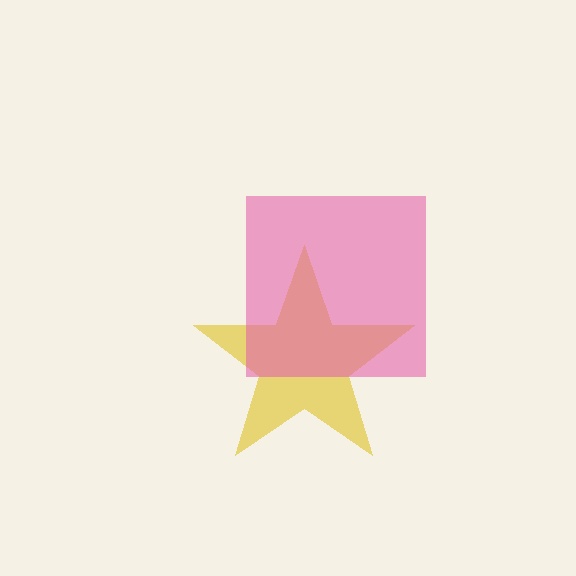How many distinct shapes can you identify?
There are 2 distinct shapes: a yellow star, a pink square.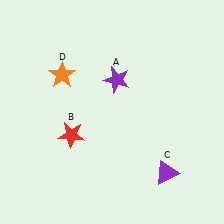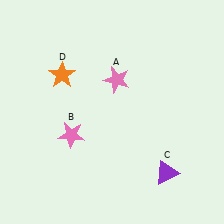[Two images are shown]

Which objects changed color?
A changed from purple to pink. B changed from red to pink.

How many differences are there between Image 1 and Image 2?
There are 2 differences between the two images.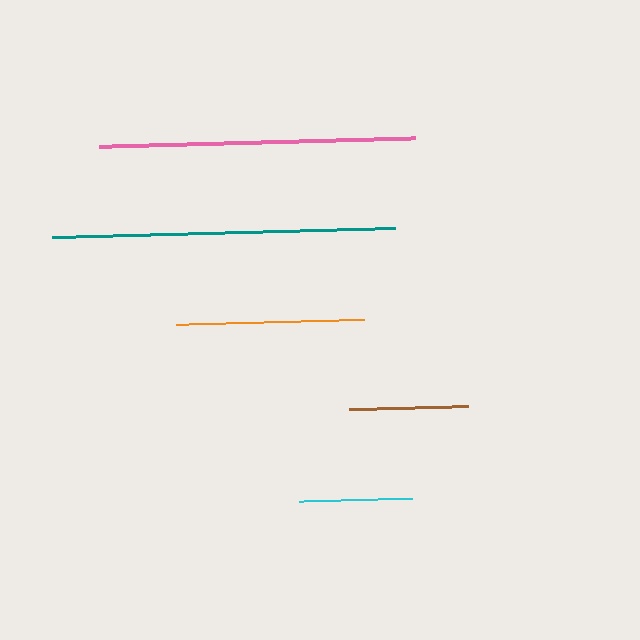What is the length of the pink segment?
The pink segment is approximately 317 pixels long.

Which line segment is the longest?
The teal line is the longest at approximately 343 pixels.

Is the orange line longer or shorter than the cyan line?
The orange line is longer than the cyan line.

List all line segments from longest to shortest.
From longest to shortest: teal, pink, orange, brown, cyan.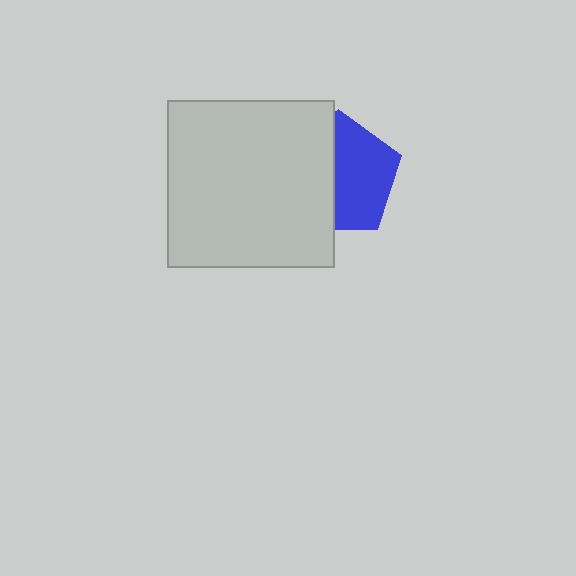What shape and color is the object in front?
The object in front is a light gray square.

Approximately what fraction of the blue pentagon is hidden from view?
Roughly 47% of the blue pentagon is hidden behind the light gray square.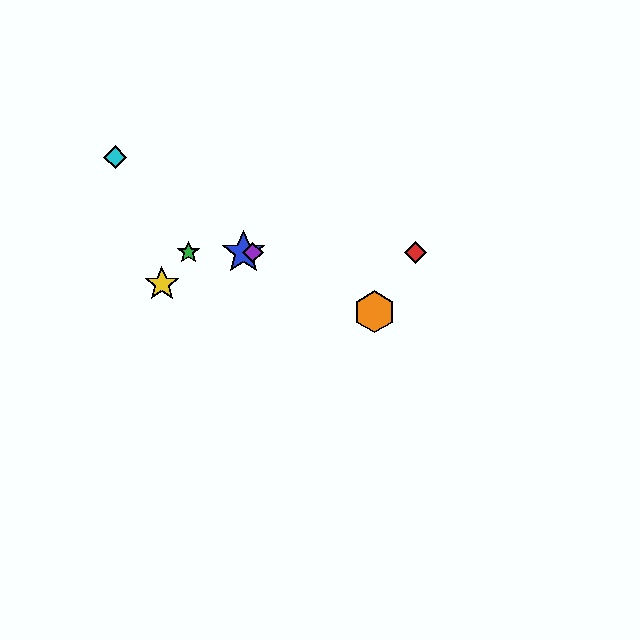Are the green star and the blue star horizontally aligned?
Yes, both are at y≈252.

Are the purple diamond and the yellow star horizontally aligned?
No, the purple diamond is at y≈252 and the yellow star is at y≈284.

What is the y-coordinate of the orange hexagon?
The orange hexagon is at y≈312.